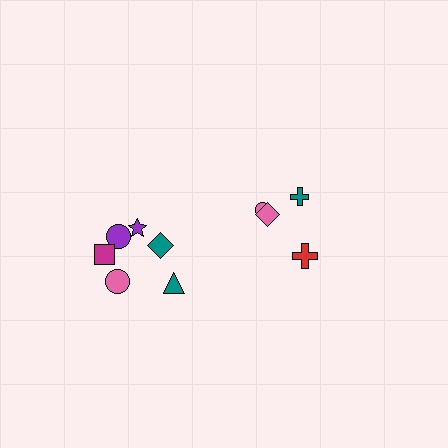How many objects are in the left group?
There are 6 objects.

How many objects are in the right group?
There are 4 objects.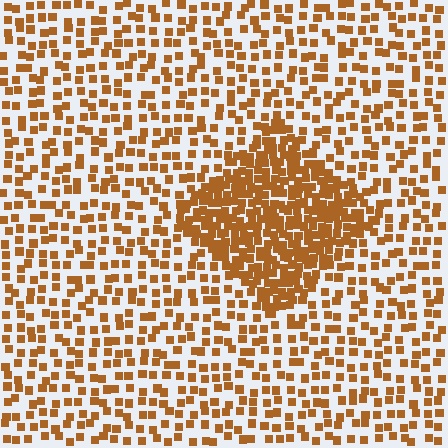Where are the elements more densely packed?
The elements are more densely packed inside the diamond boundary.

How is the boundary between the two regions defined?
The boundary is defined by a change in element density (approximately 2.4x ratio). All elements are the same color, size, and shape.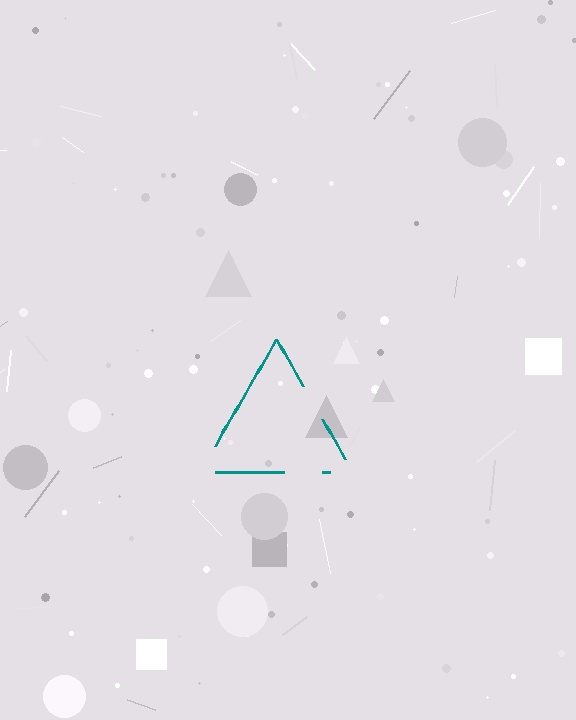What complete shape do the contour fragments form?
The contour fragments form a triangle.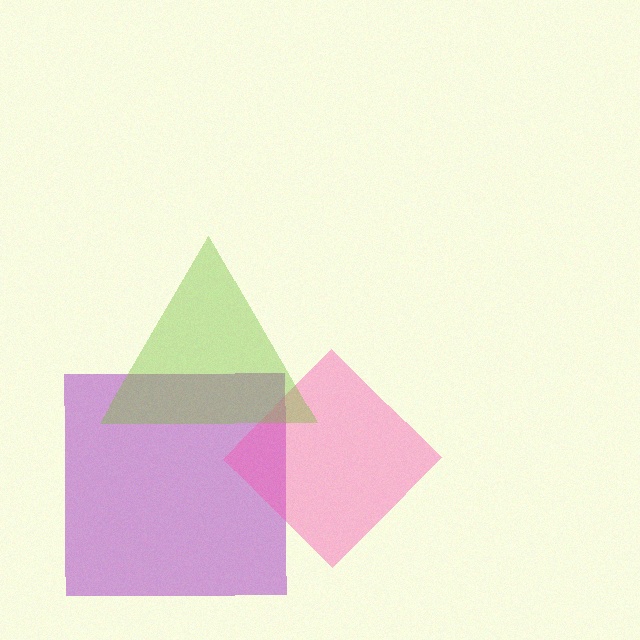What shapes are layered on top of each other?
The layered shapes are: a purple square, a pink diamond, a lime triangle.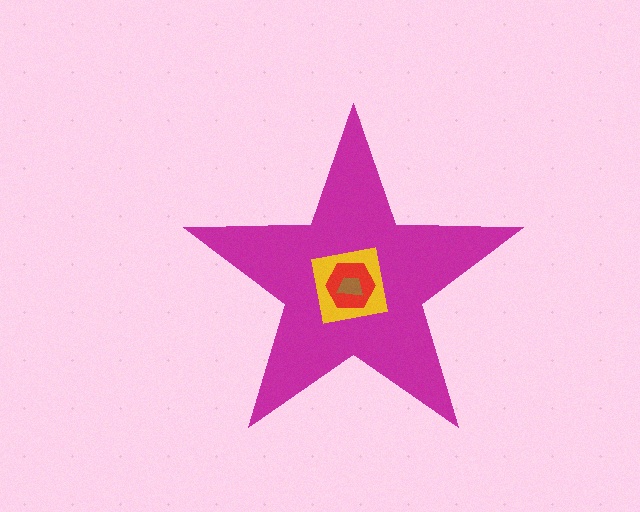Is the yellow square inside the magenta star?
Yes.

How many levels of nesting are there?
4.